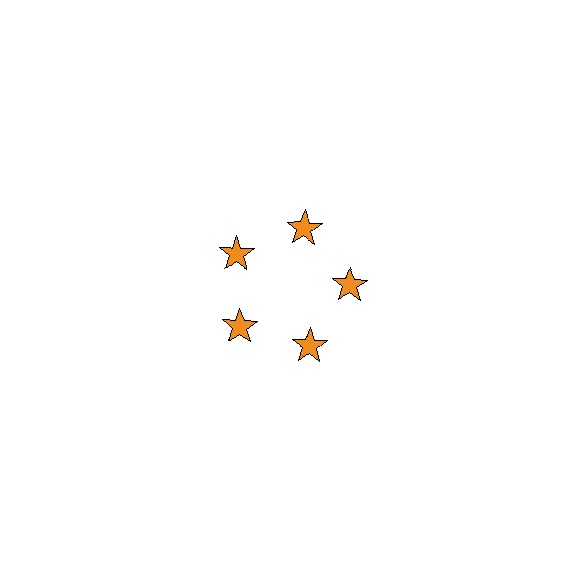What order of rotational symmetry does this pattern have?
This pattern has 5-fold rotational symmetry.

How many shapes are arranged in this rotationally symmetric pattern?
There are 5 shapes, arranged in 5 groups of 1.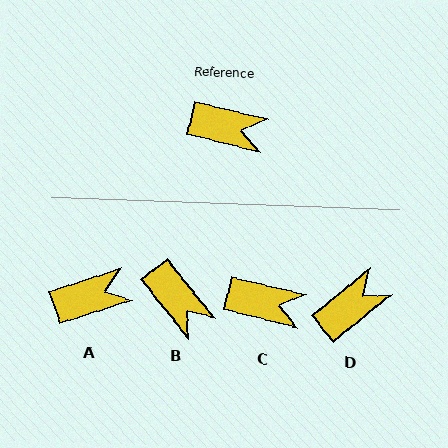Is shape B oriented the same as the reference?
No, it is off by about 37 degrees.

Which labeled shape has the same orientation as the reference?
C.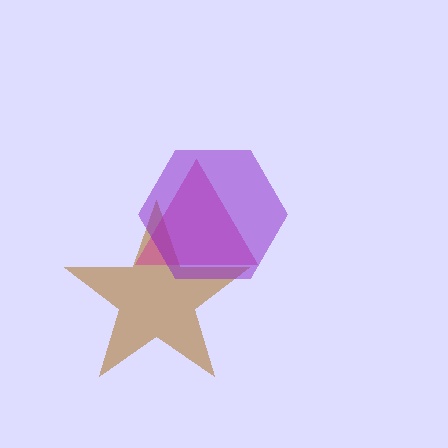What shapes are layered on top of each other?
The layered shapes are: a brown star, a magenta triangle, a purple hexagon.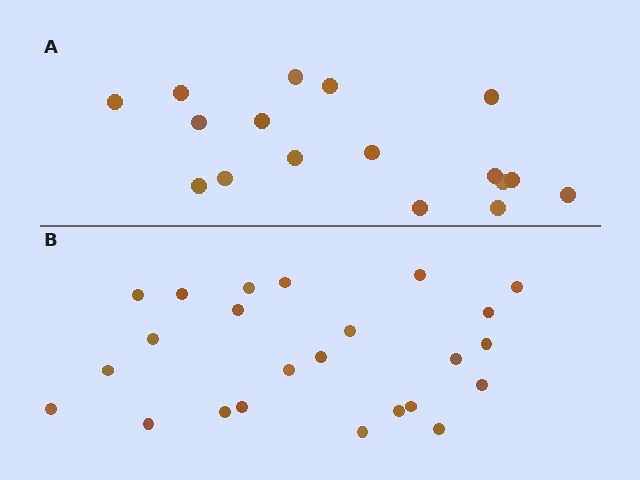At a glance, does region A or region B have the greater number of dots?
Region B (the bottom region) has more dots.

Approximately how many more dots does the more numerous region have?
Region B has roughly 8 or so more dots than region A.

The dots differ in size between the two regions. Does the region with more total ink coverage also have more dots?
No. Region A has more total ink coverage because its dots are larger, but region B actually contains more individual dots. Total area can be misleading — the number of items is what matters here.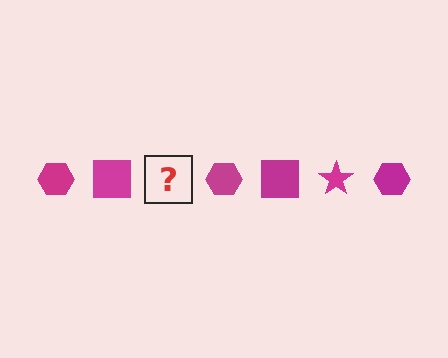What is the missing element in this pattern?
The missing element is a magenta star.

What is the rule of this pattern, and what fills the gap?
The rule is that the pattern cycles through hexagon, square, star shapes in magenta. The gap should be filled with a magenta star.